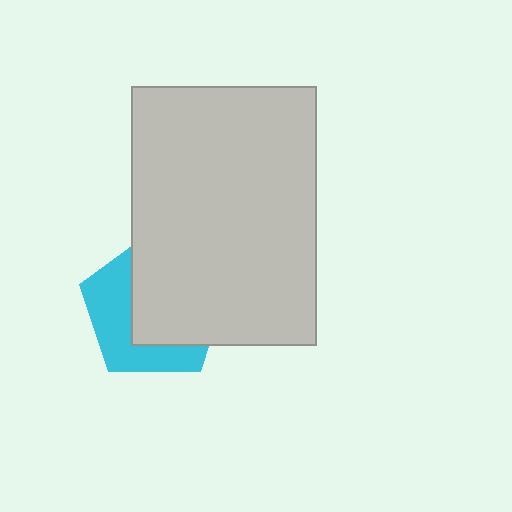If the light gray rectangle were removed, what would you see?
You would see the complete cyan pentagon.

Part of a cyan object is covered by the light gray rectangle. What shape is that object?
It is a pentagon.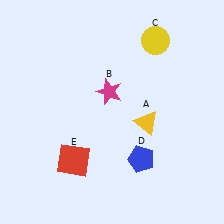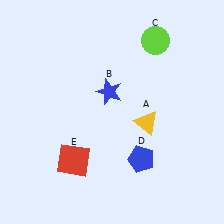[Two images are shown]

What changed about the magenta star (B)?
In Image 1, B is magenta. In Image 2, it changed to blue.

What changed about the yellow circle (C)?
In Image 1, C is yellow. In Image 2, it changed to lime.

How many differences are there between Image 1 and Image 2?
There are 2 differences between the two images.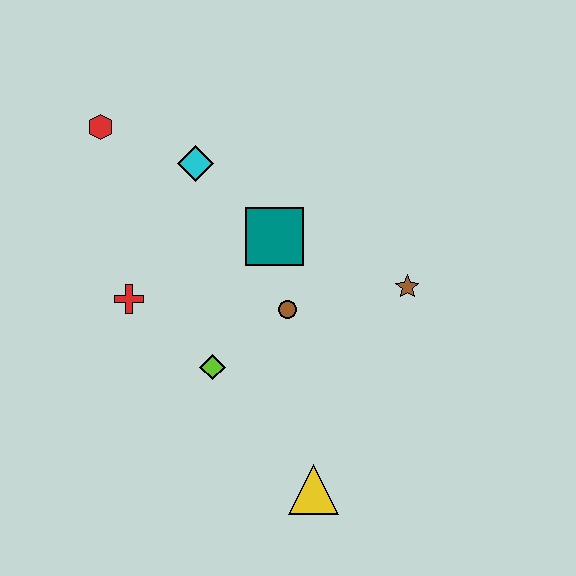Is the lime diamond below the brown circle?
Yes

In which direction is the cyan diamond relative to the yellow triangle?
The cyan diamond is above the yellow triangle.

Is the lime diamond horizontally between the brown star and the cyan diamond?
Yes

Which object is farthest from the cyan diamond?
The yellow triangle is farthest from the cyan diamond.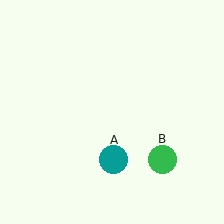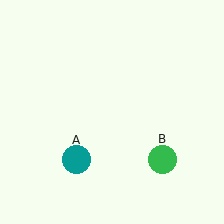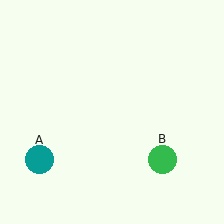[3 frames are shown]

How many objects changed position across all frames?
1 object changed position: teal circle (object A).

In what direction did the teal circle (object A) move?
The teal circle (object A) moved left.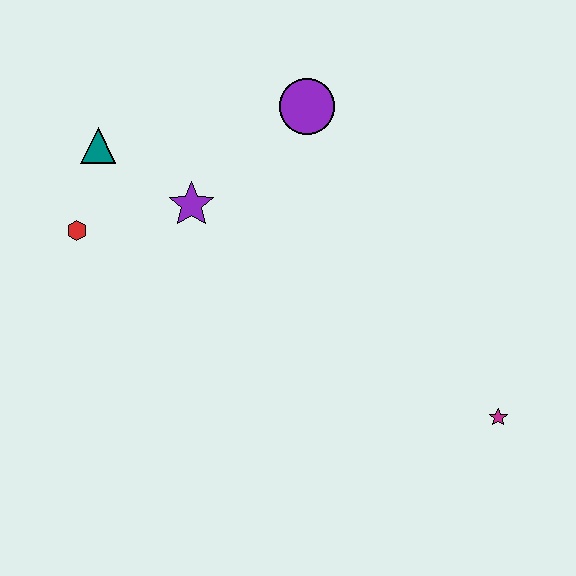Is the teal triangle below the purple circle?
Yes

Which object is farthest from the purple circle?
The magenta star is farthest from the purple circle.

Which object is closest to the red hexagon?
The teal triangle is closest to the red hexagon.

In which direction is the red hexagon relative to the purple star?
The red hexagon is to the left of the purple star.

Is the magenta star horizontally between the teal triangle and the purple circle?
No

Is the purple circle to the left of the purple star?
No